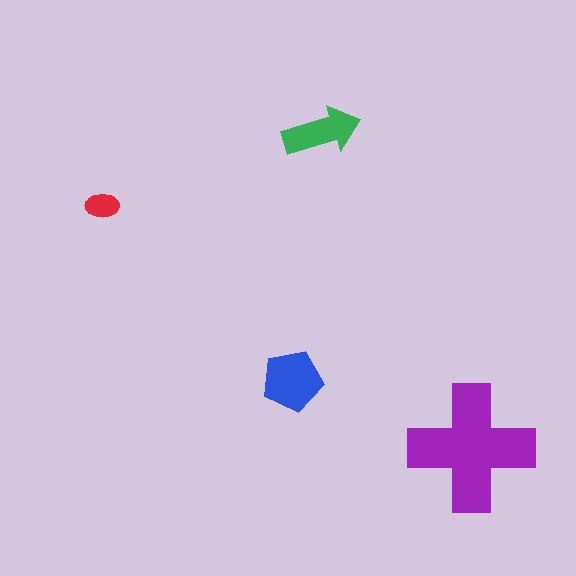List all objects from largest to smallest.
The purple cross, the blue pentagon, the green arrow, the red ellipse.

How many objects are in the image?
There are 4 objects in the image.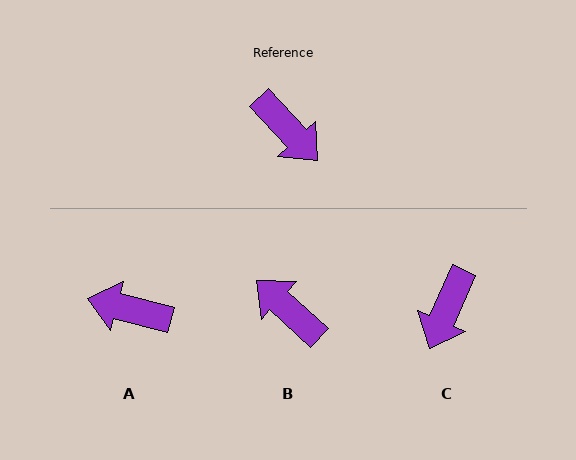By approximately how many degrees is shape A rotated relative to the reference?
Approximately 147 degrees clockwise.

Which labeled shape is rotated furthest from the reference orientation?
B, about 176 degrees away.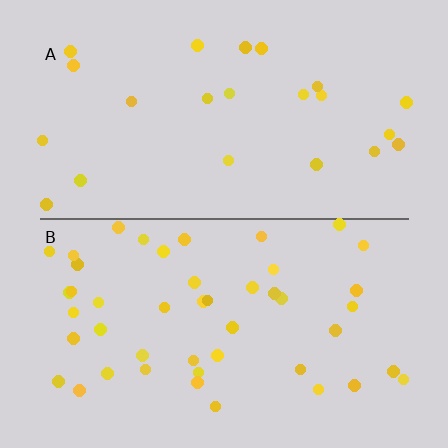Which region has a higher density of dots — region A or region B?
B (the bottom).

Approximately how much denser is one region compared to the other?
Approximately 2.0× — region B over region A.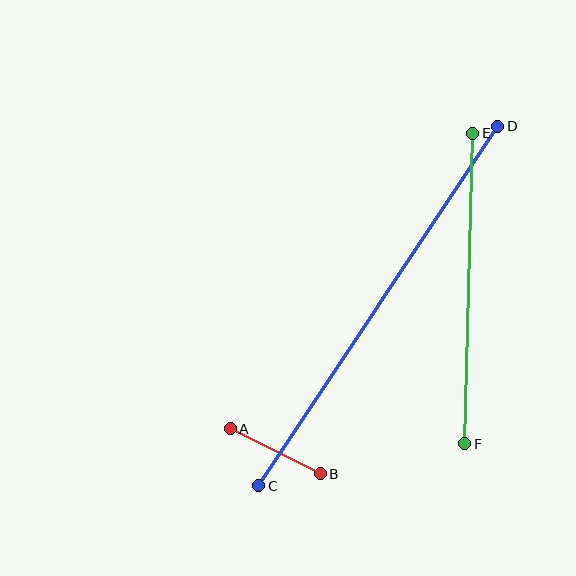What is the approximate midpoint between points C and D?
The midpoint is at approximately (378, 306) pixels.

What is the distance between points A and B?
The distance is approximately 101 pixels.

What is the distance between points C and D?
The distance is approximately 432 pixels.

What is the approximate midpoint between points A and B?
The midpoint is at approximately (275, 451) pixels.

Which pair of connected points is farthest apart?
Points C and D are farthest apart.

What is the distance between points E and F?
The distance is approximately 311 pixels.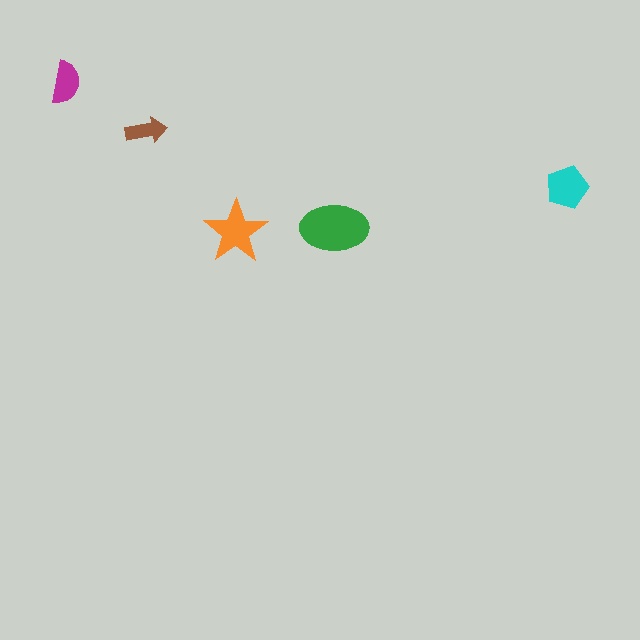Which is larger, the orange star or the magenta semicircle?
The orange star.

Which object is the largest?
The green ellipse.